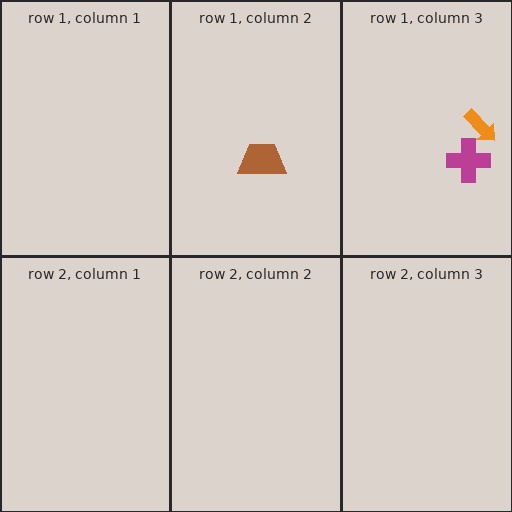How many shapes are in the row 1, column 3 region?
2.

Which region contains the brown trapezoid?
The row 1, column 2 region.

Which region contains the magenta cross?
The row 1, column 3 region.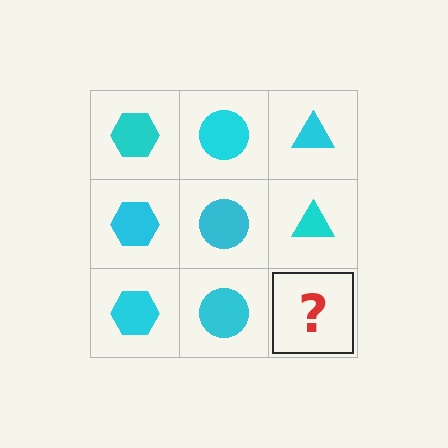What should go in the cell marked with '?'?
The missing cell should contain a cyan triangle.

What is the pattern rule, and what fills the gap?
The rule is that each column has a consistent shape. The gap should be filled with a cyan triangle.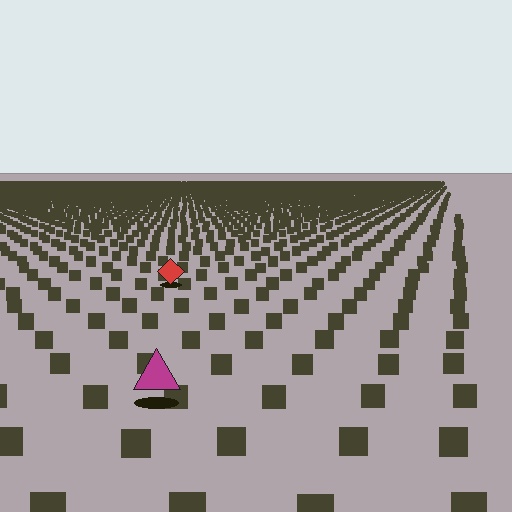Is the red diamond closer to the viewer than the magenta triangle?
No. The magenta triangle is closer — you can tell from the texture gradient: the ground texture is coarser near it.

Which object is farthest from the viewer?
The red diamond is farthest from the viewer. It appears smaller and the ground texture around it is denser.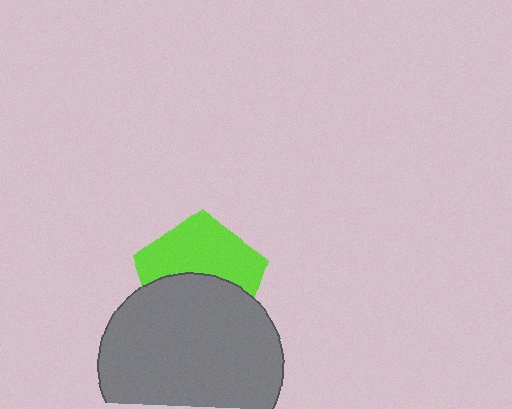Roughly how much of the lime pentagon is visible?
About half of it is visible (roughly 51%).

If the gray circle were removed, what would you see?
You would see the complete lime pentagon.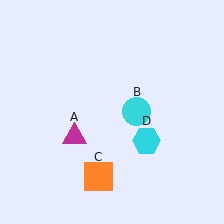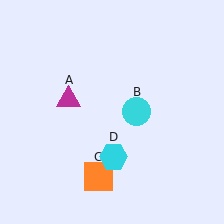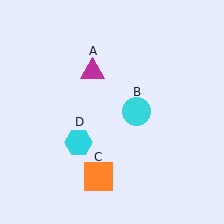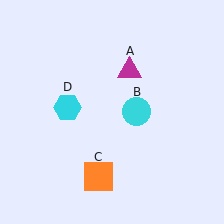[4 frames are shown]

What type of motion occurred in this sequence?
The magenta triangle (object A), cyan hexagon (object D) rotated clockwise around the center of the scene.